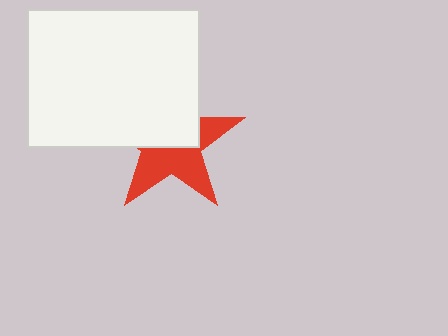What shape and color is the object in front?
The object in front is a white rectangle.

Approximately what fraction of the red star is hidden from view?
Roughly 49% of the red star is hidden behind the white rectangle.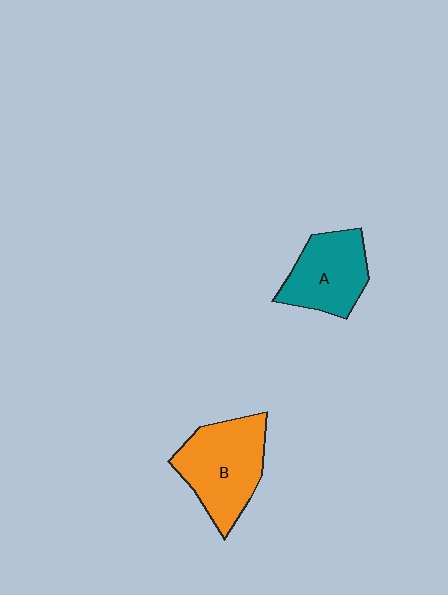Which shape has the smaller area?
Shape A (teal).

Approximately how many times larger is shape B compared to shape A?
Approximately 1.3 times.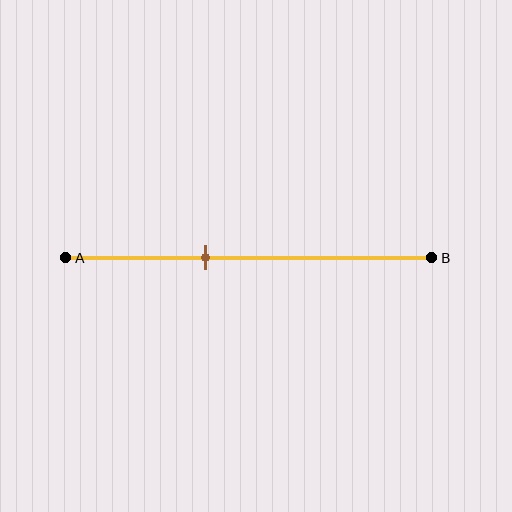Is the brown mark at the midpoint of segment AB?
No, the mark is at about 40% from A, not at the 50% midpoint.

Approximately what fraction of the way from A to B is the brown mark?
The brown mark is approximately 40% of the way from A to B.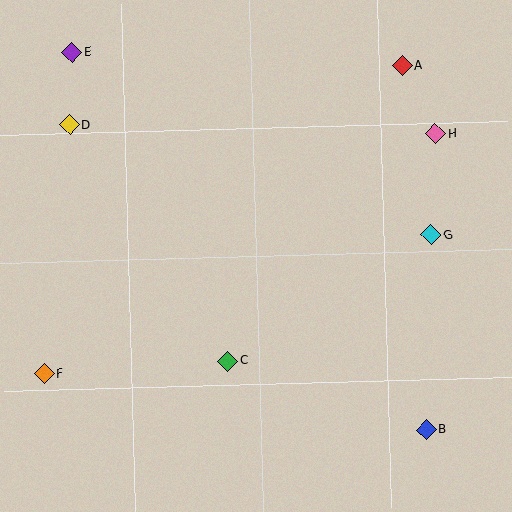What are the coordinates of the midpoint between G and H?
The midpoint between G and H is at (433, 184).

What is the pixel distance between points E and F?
The distance between E and F is 323 pixels.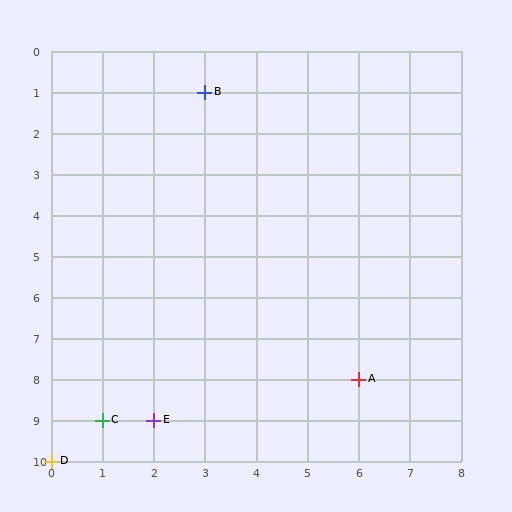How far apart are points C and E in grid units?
Points C and E are 1 column apart.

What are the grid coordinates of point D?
Point D is at grid coordinates (0, 10).